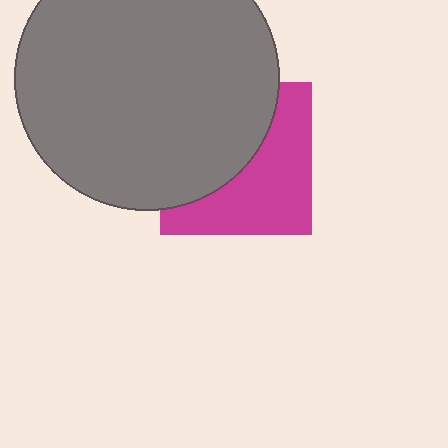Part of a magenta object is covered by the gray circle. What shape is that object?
It is a square.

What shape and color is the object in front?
The object in front is a gray circle.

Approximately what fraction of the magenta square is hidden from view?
Roughly 50% of the magenta square is hidden behind the gray circle.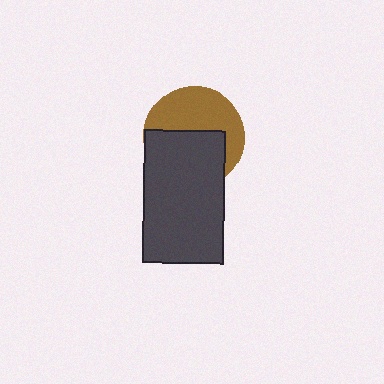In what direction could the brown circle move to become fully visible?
The brown circle could move up. That would shift it out from behind the dark gray rectangle entirely.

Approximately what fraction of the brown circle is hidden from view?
Roughly 51% of the brown circle is hidden behind the dark gray rectangle.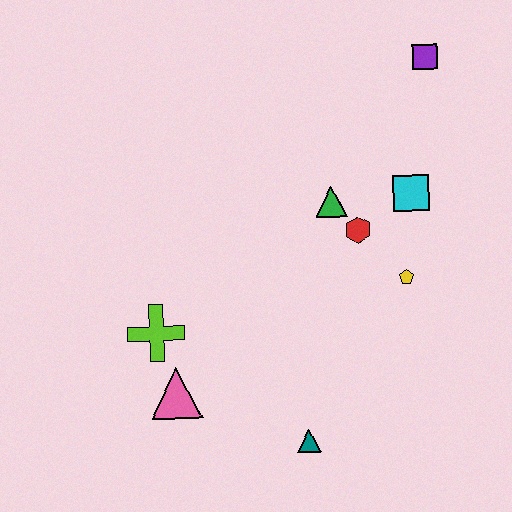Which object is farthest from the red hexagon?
The pink triangle is farthest from the red hexagon.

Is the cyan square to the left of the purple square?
Yes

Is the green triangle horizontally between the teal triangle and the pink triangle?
No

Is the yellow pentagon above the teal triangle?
Yes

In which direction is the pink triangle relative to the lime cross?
The pink triangle is below the lime cross.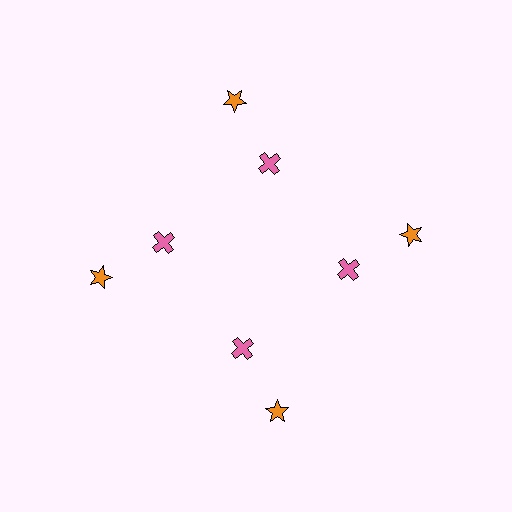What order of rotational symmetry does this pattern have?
This pattern has 4-fold rotational symmetry.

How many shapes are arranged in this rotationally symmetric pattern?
There are 8 shapes, arranged in 4 groups of 2.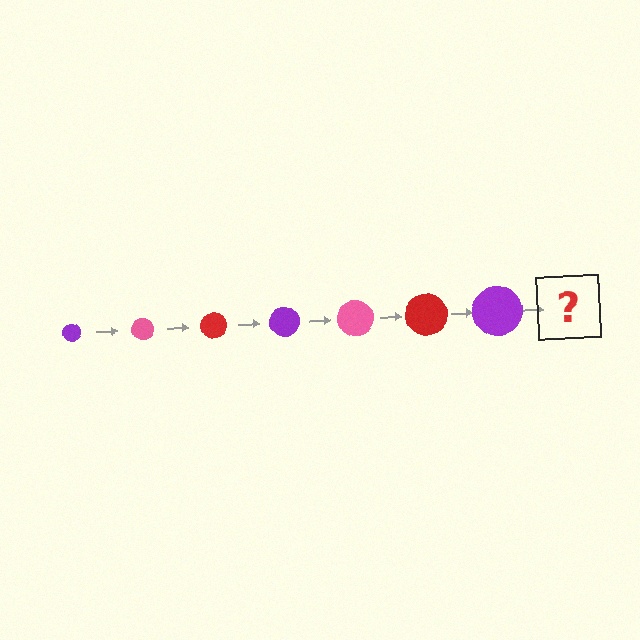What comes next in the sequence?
The next element should be a pink circle, larger than the previous one.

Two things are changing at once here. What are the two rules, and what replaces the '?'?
The two rules are that the circle grows larger each step and the color cycles through purple, pink, and red. The '?' should be a pink circle, larger than the previous one.